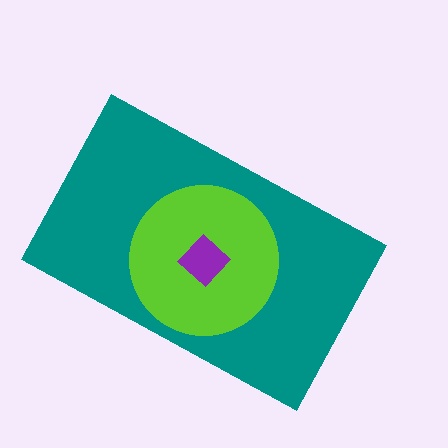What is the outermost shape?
The teal rectangle.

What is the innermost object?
The purple diamond.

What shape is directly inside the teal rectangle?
The lime circle.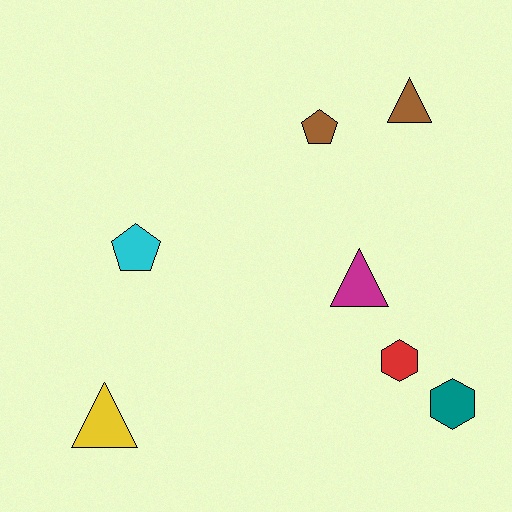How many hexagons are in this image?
There are 2 hexagons.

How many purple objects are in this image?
There are no purple objects.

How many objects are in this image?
There are 7 objects.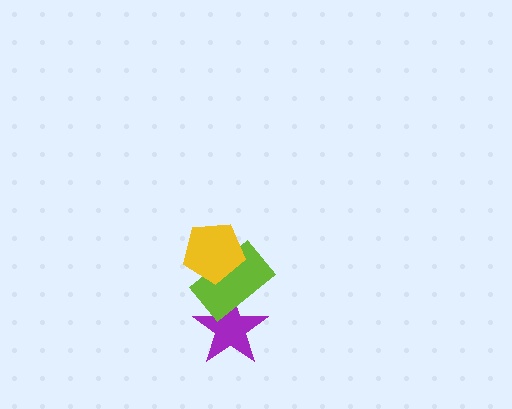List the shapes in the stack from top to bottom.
From top to bottom: the yellow pentagon, the lime rectangle, the purple star.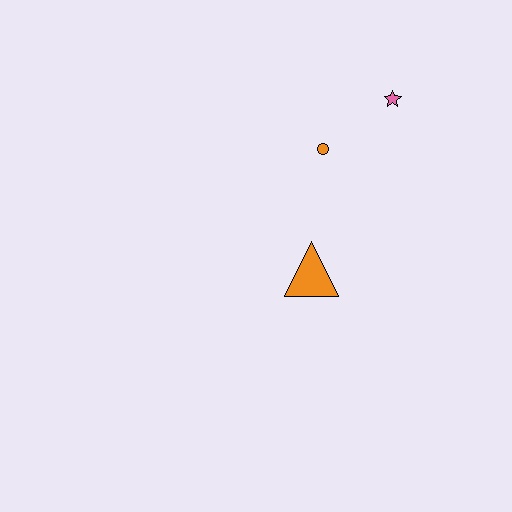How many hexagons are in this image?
There are no hexagons.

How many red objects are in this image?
There are no red objects.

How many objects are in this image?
There are 3 objects.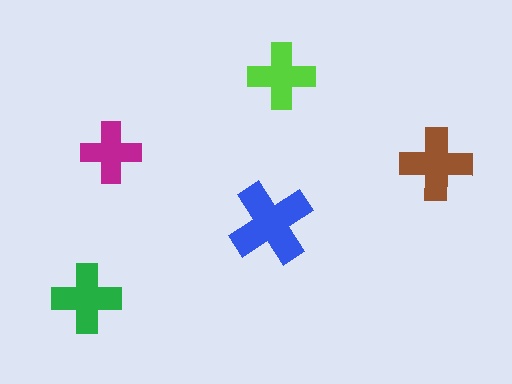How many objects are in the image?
There are 5 objects in the image.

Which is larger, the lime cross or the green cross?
The green one.